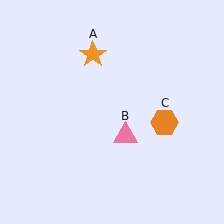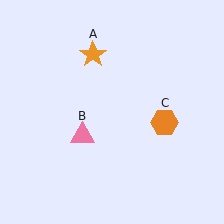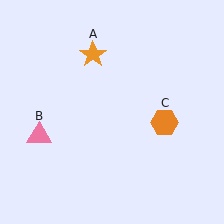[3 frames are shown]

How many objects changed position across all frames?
1 object changed position: pink triangle (object B).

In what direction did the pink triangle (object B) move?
The pink triangle (object B) moved left.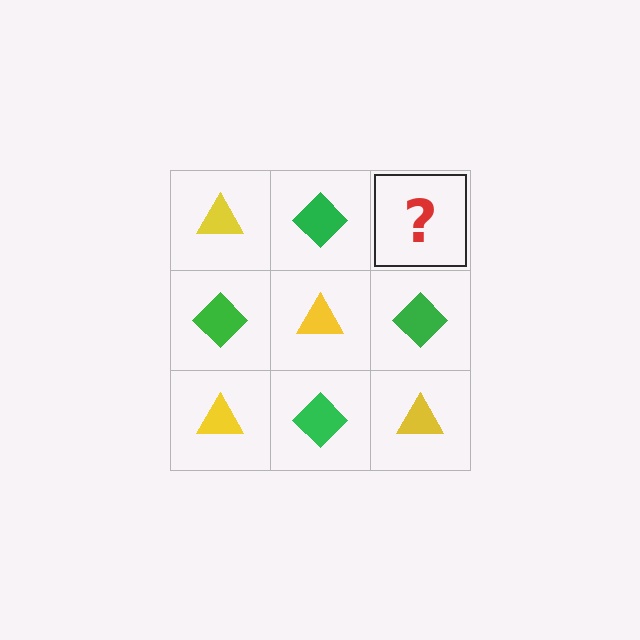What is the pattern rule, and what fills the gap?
The rule is that it alternates yellow triangle and green diamond in a checkerboard pattern. The gap should be filled with a yellow triangle.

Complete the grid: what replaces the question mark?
The question mark should be replaced with a yellow triangle.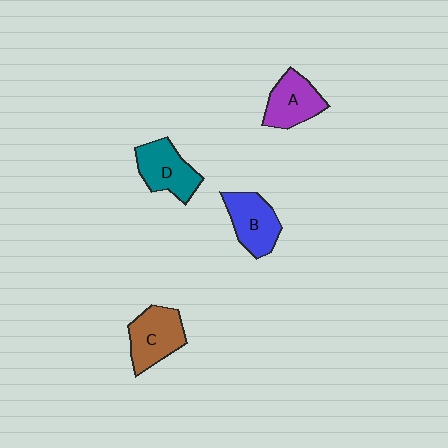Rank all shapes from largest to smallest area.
From largest to smallest: C (brown), D (teal), B (blue), A (purple).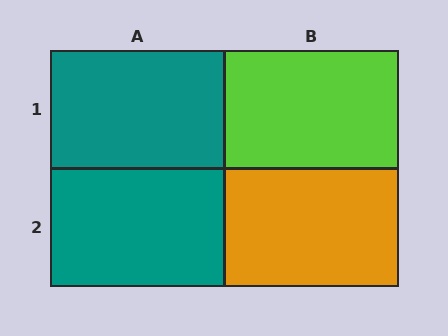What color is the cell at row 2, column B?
Orange.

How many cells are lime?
1 cell is lime.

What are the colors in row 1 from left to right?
Teal, lime.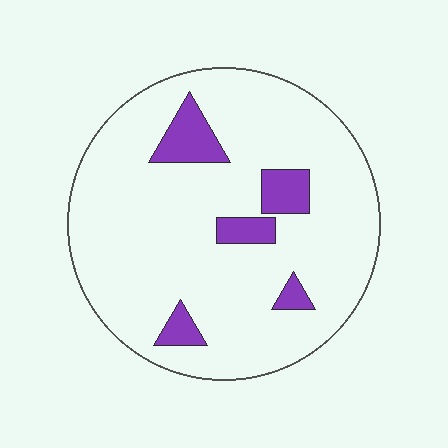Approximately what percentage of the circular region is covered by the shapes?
Approximately 10%.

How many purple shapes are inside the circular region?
5.